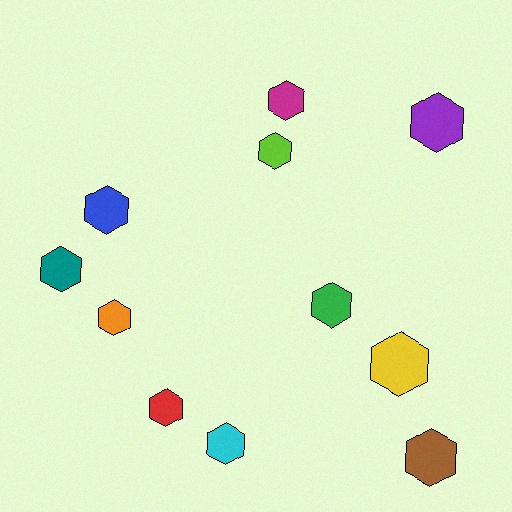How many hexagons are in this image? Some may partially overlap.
There are 11 hexagons.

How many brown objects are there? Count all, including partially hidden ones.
There is 1 brown object.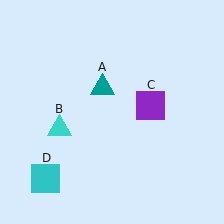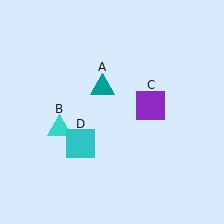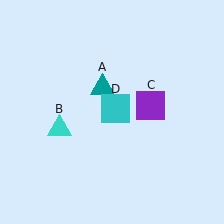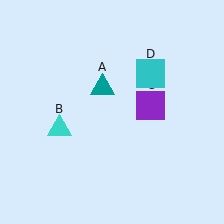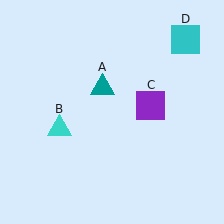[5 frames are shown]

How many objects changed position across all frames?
1 object changed position: cyan square (object D).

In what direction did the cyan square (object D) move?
The cyan square (object D) moved up and to the right.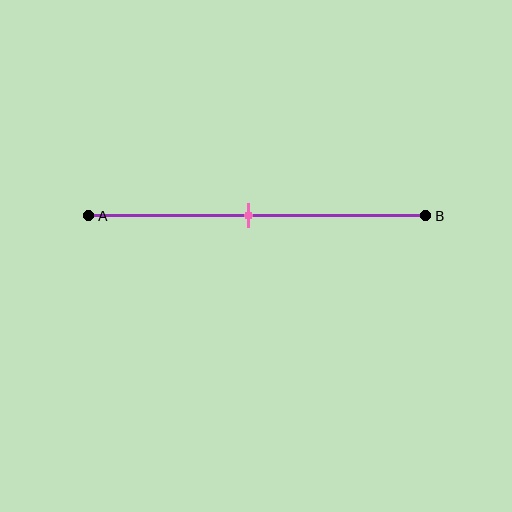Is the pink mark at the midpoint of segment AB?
Yes, the mark is approximately at the midpoint.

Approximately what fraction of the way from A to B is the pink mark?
The pink mark is approximately 50% of the way from A to B.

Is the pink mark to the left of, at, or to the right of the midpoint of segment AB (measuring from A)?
The pink mark is approximately at the midpoint of segment AB.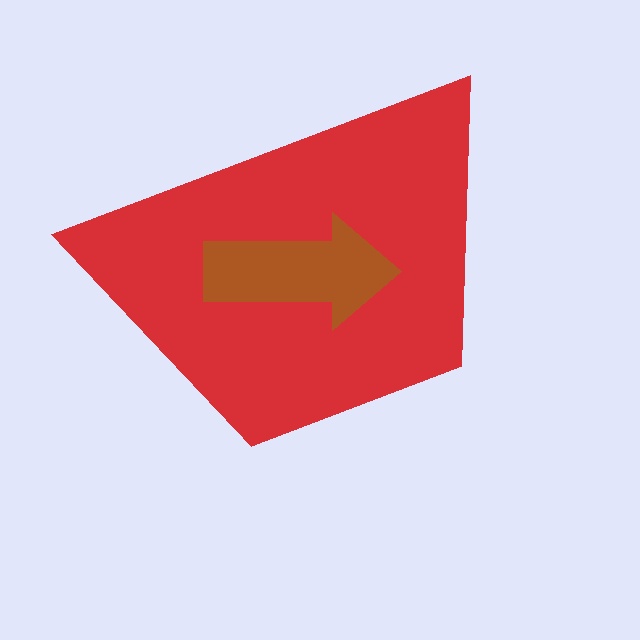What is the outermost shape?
The red trapezoid.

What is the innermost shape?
The brown arrow.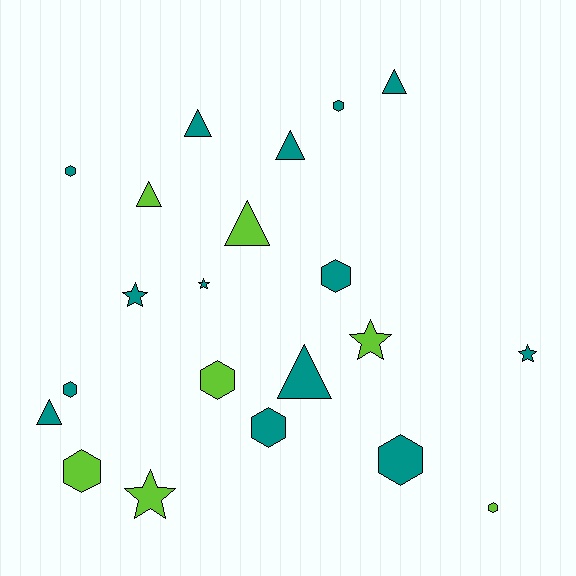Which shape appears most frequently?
Hexagon, with 9 objects.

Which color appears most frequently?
Teal, with 14 objects.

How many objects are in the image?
There are 21 objects.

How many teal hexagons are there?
There are 6 teal hexagons.